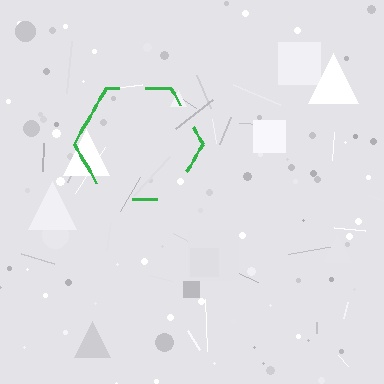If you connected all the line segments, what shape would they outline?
They would outline a hexagon.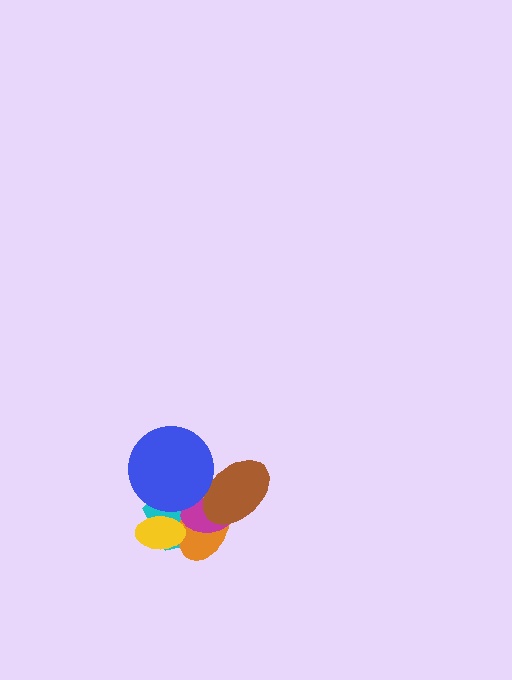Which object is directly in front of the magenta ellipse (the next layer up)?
The brown ellipse is directly in front of the magenta ellipse.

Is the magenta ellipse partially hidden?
Yes, it is partially covered by another shape.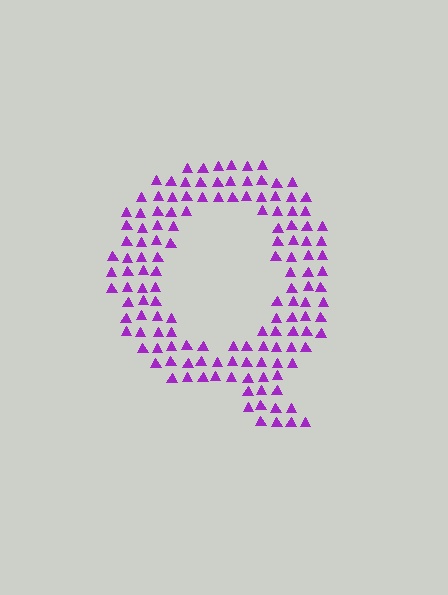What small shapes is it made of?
It is made of small triangles.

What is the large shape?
The large shape is the letter Q.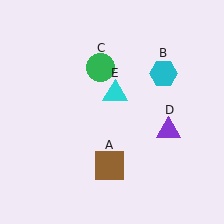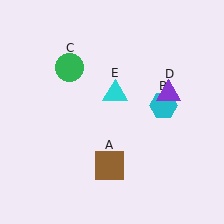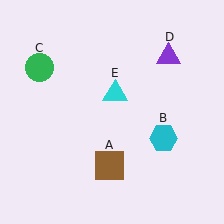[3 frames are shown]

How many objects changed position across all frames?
3 objects changed position: cyan hexagon (object B), green circle (object C), purple triangle (object D).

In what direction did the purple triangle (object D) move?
The purple triangle (object D) moved up.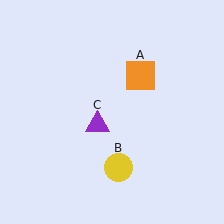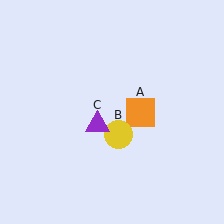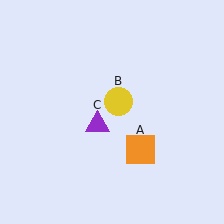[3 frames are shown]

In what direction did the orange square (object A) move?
The orange square (object A) moved down.